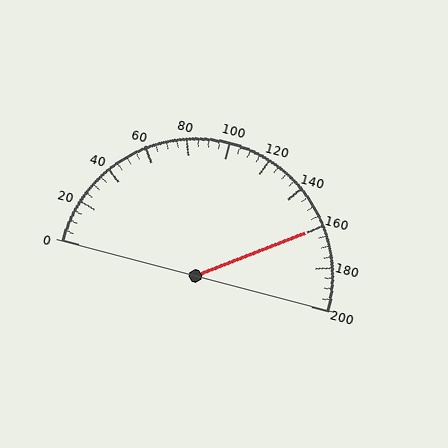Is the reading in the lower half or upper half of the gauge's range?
The reading is in the upper half of the range (0 to 200).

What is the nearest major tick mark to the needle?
The nearest major tick mark is 160.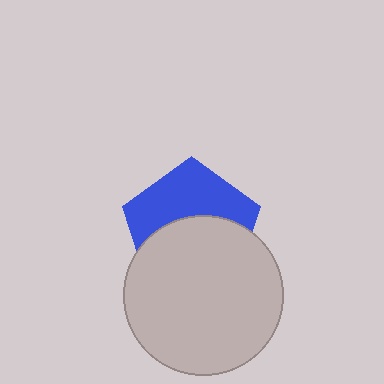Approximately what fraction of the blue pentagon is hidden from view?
Roughly 53% of the blue pentagon is hidden behind the light gray circle.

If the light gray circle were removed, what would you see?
You would see the complete blue pentagon.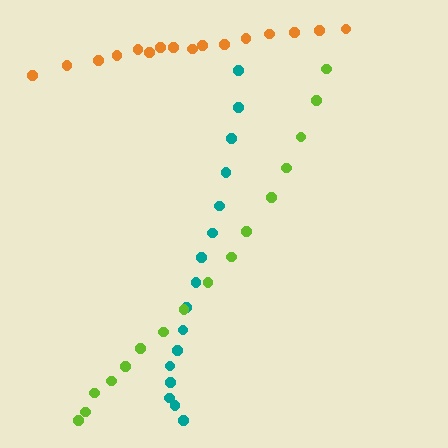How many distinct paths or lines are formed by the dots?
There are 3 distinct paths.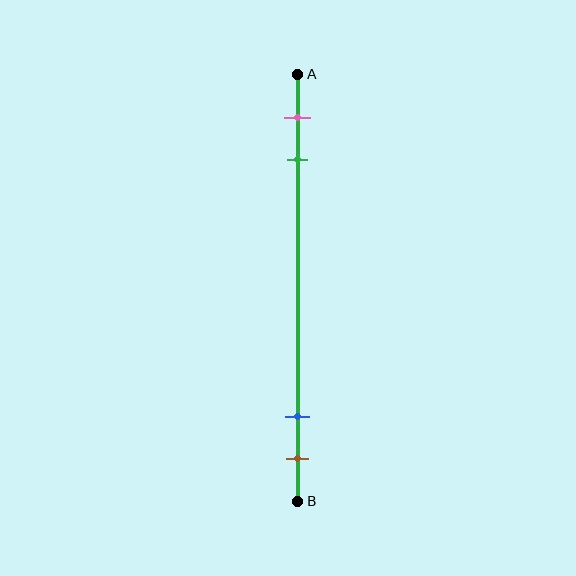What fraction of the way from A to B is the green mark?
The green mark is approximately 20% (0.2) of the way from A to B.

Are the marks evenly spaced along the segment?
No, the marks are not evenly spaced.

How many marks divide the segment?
There are 4 marks dividing the segment.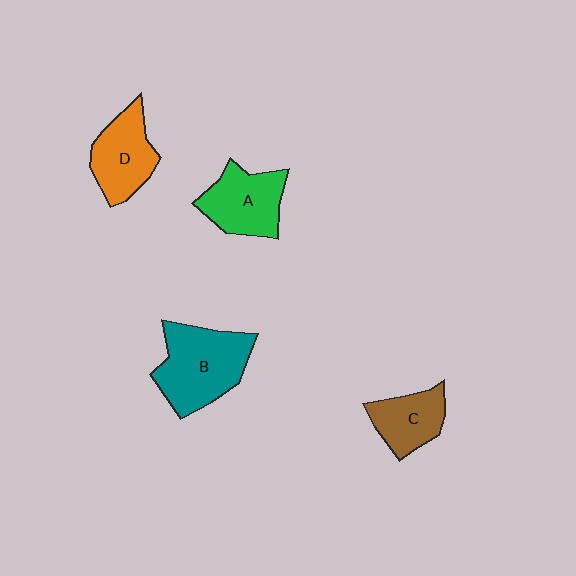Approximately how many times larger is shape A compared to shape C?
Approximately 1.3 times.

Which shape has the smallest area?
Shape C (brown).